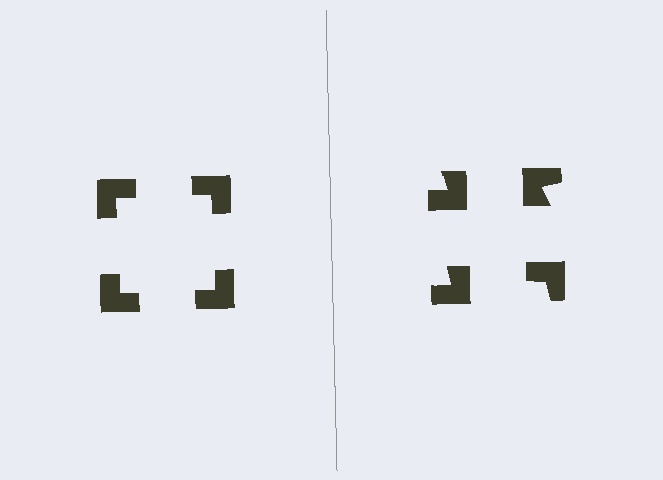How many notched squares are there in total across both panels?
8 — 4 on each side.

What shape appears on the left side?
An illusory square.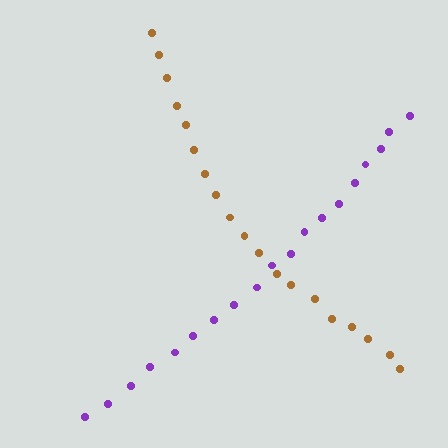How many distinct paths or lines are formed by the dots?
There are 2 distinct paths.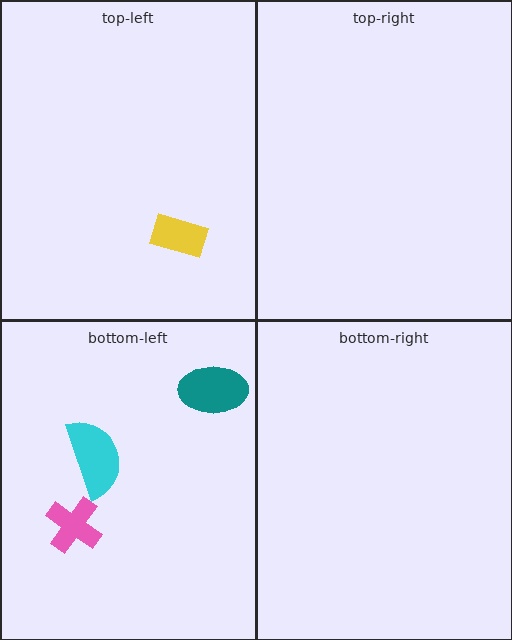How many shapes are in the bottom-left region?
3.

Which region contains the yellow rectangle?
The top-left region.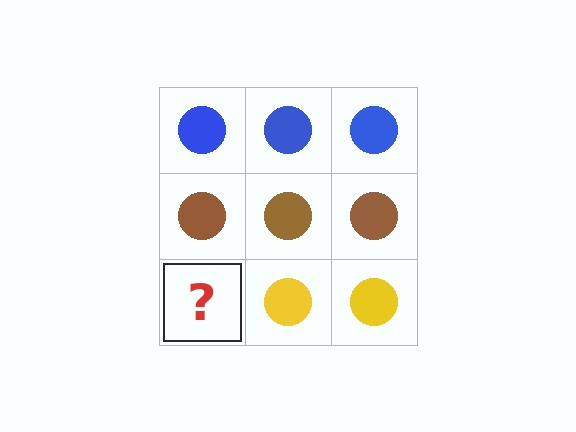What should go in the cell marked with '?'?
The missing cell should contain a yellow circle.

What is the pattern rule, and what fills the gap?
The rule is that each row has a consistent color. The gap should be filled with a yellow circle.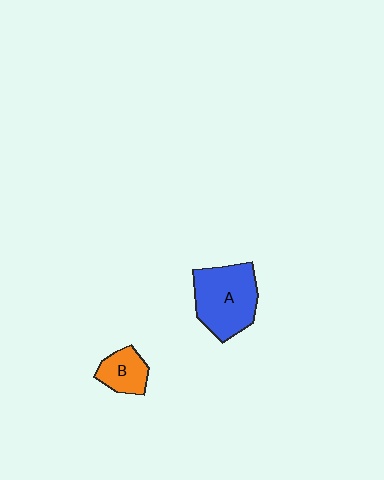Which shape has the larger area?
Shape A (blue).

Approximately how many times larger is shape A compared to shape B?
Approximately 2.1 times.